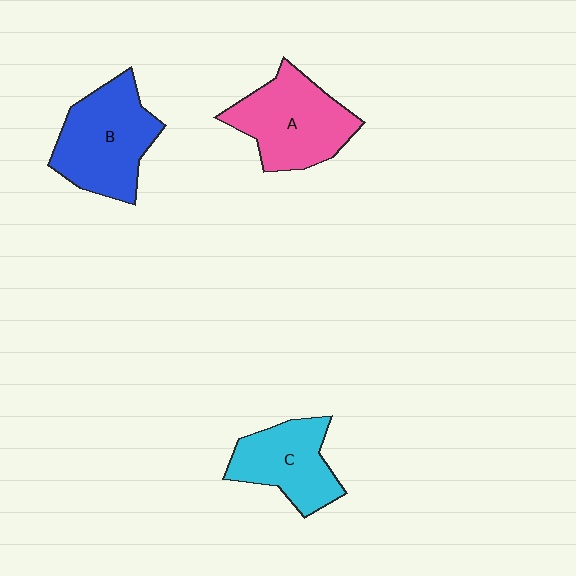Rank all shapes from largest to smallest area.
From largest to smallest: B (blue), A (pink), C (cyan).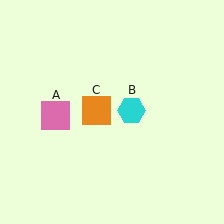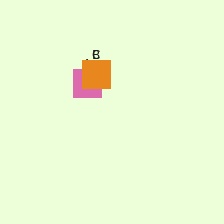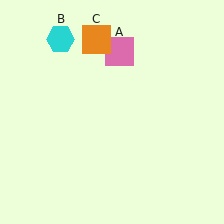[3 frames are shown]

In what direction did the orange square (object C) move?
The orange square (object C) moved up.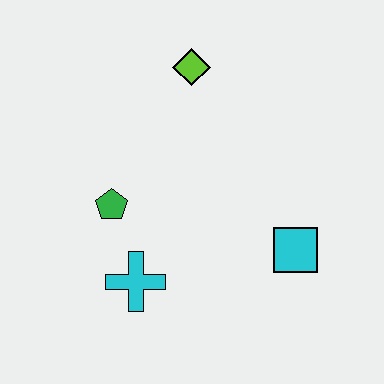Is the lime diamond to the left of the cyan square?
Yes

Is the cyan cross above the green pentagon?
No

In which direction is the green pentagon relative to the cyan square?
The green pentagon is to the left of the cyan square.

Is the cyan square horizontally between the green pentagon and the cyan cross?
No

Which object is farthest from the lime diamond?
The cyan cross is farthest from the lime diamond.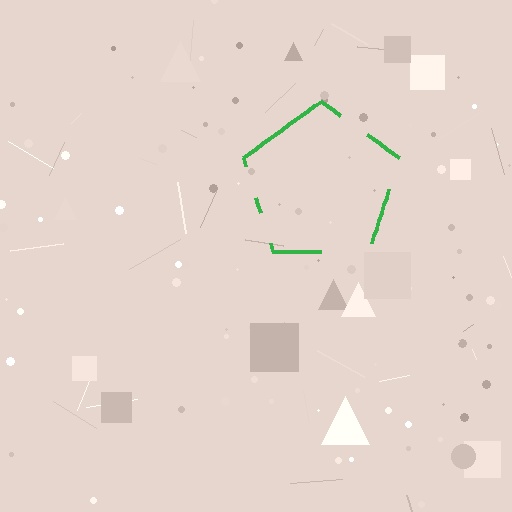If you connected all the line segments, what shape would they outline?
They would outline a pentagon.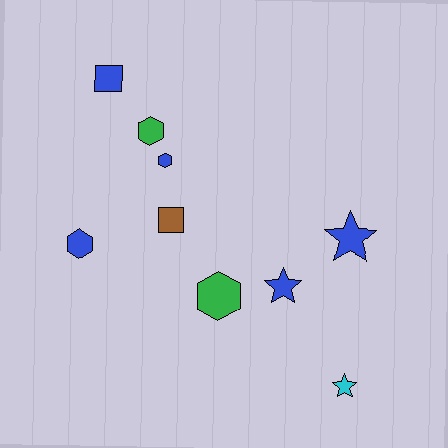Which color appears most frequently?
Blue, with 5 objects.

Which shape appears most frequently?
Hexagon, with 4 objects.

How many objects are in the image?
There are 9 objects.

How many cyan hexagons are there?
There are no cyan hexagons.